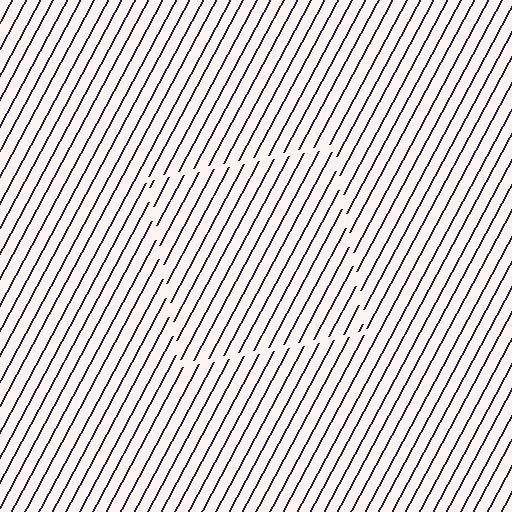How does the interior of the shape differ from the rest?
The interior of the shape contains the same grating, shifted by half a period — the contour is defined by the phase discontinuity where line-ends from the inner and outer gratings abut.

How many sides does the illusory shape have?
4 sides — the line-ends trace a square.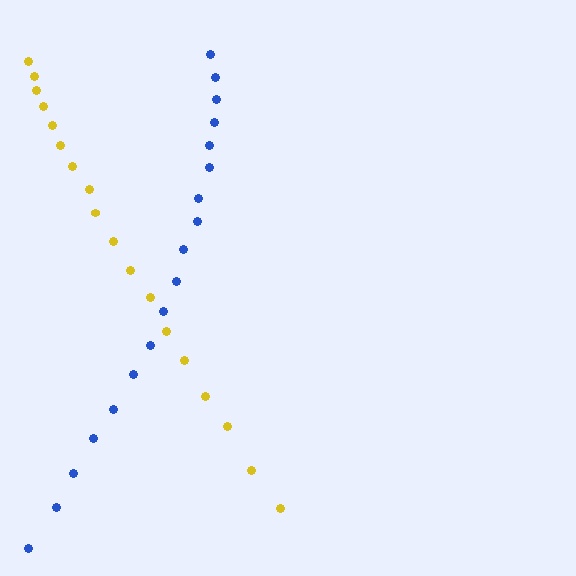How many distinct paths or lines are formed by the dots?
There are 2 distinct paths.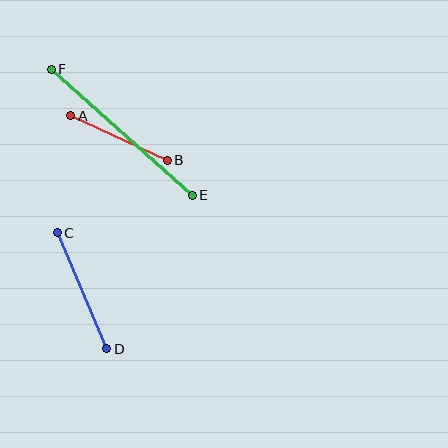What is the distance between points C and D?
The distance is approximately 126 pixels.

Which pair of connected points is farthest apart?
Points E and F are farthest apart.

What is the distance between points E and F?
The distance is approximately 189 pixels.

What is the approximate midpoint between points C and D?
The midpoint is at approximately (82, 291) pixels.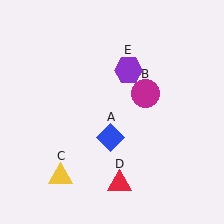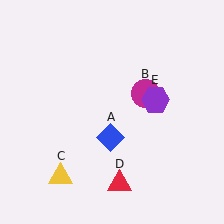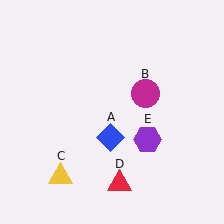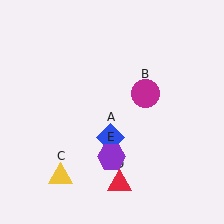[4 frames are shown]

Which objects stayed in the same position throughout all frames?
Blue diamond (object A) and magenta circle (object B) and yellow triangle (object C) and red triangle (object D) remained stationary.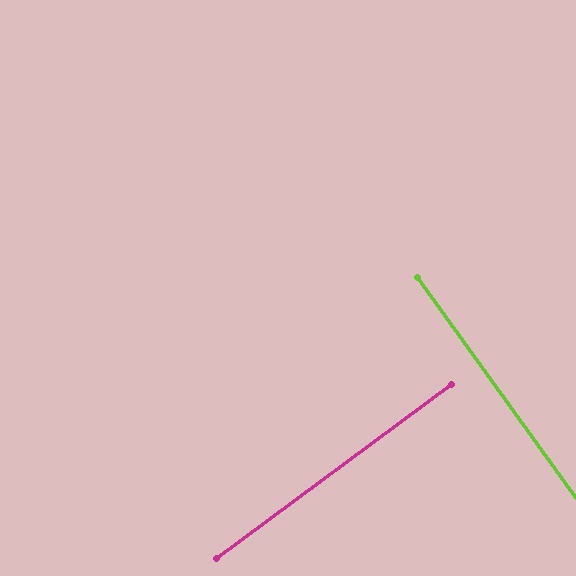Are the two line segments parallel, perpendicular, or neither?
Perpendicular — they meet at approximately 89°.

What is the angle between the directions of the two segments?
Approximately 89 degrees.